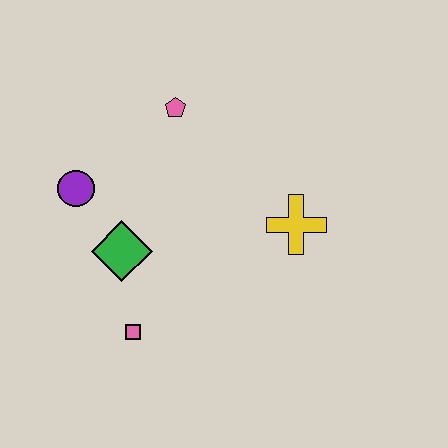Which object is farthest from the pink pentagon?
The pink square is farthest from the pink pentagon.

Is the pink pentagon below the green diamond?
No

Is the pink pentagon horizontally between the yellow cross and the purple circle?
Yes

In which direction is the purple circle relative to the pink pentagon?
The purple circle is to the left of the pink pentagon.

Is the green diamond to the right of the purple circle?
Yes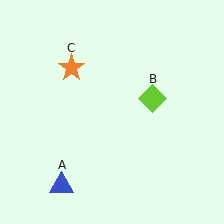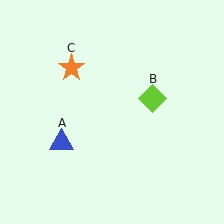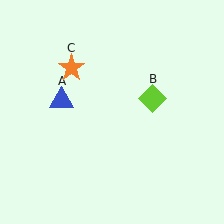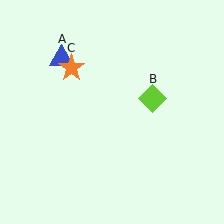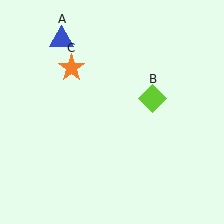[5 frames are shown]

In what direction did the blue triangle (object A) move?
The blue triangle (object A) moved up.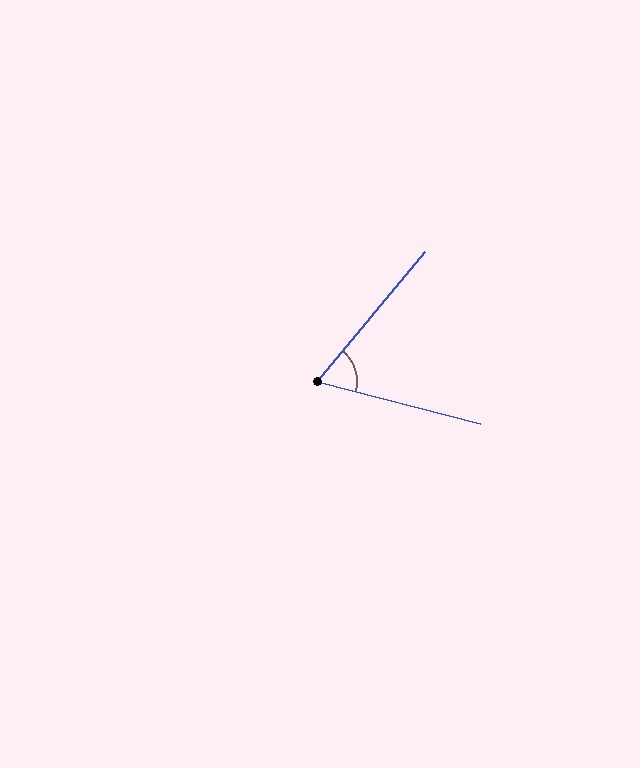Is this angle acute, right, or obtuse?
It is acute.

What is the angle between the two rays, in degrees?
Approximately 65 degrees.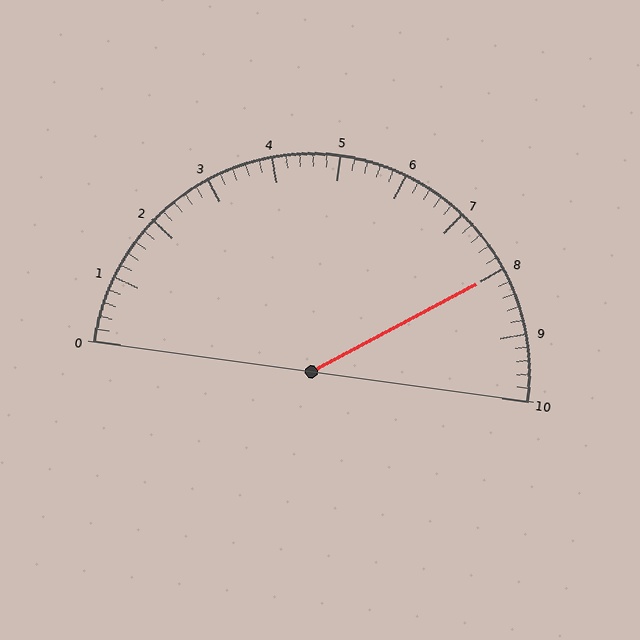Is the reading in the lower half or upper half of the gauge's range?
The reading is in the upper half of the range (0 to 10).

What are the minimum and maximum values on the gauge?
The gauge ranges from 0 to 10.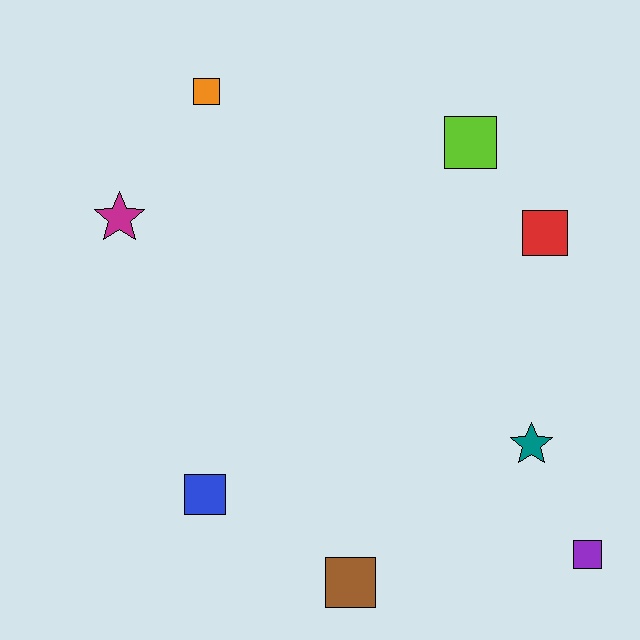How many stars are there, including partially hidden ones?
There are 2 stars.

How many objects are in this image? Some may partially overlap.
There are 8 objects.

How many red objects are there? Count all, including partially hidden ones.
There is 1 red object.